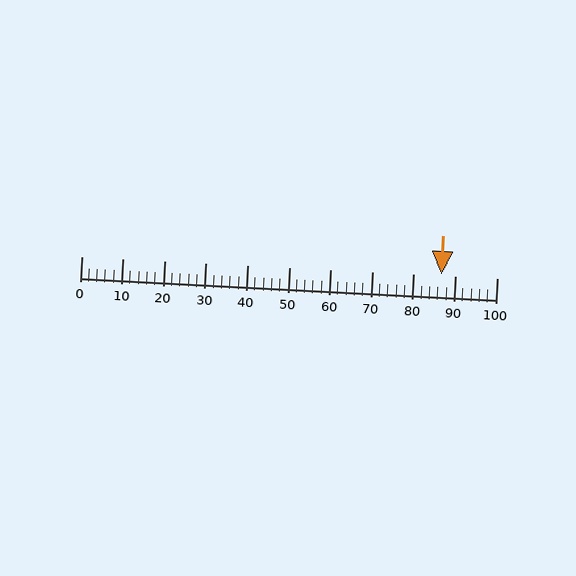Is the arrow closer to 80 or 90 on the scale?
The arrow is closer to 90.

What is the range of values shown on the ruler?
The ruler shows values from 0 to 100.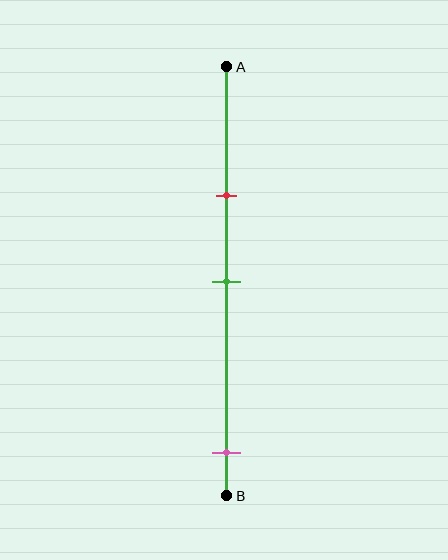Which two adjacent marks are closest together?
The red and green marks are the closest adjacent pair.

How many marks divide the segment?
There are 3 marks dividing the segment.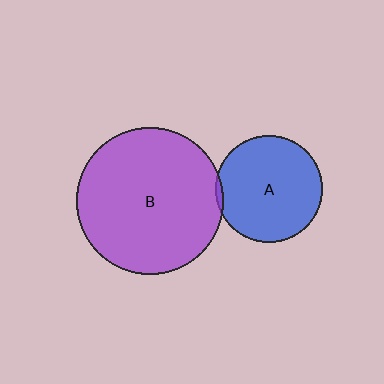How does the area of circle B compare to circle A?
Approximately 1.9 times.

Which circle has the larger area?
Circle B (purple).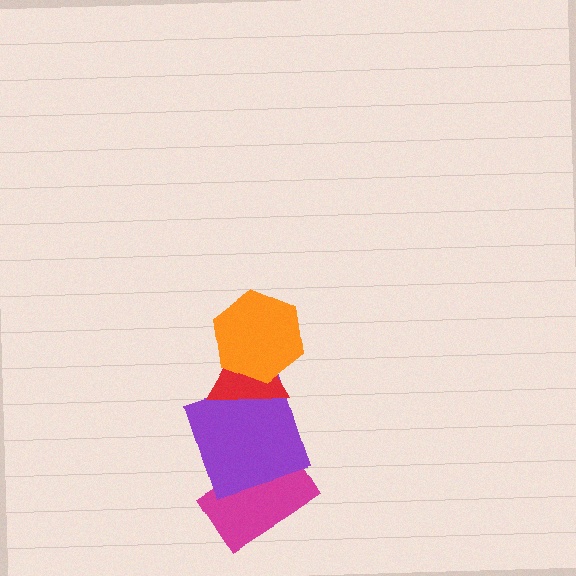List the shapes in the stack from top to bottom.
From top to bottom: the orange hexagon, the red triangle, the purple square, the magenta rectangle.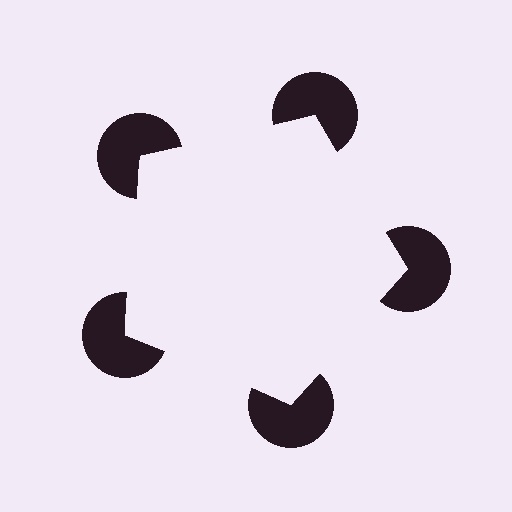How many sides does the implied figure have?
5 sides.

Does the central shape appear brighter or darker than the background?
It typically appears slightly brighter than the background, even though no actual brightness change is drawn.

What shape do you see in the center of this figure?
An illusory pentagon — its edges are inferred from the aligned wedge cuts in the pac-man discs, not physically drawn.